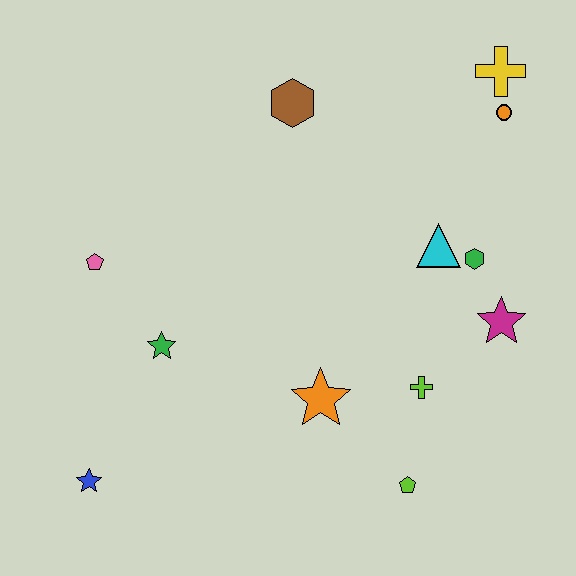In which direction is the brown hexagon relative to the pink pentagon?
The brown hexagon is to the right of the pink pentagon.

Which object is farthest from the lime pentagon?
The yellow cross is farthest from the lime pentagon.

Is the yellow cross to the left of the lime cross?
No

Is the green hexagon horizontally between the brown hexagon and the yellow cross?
Yes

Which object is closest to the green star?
The pink pentagon is closest to the green star.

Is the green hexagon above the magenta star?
Yes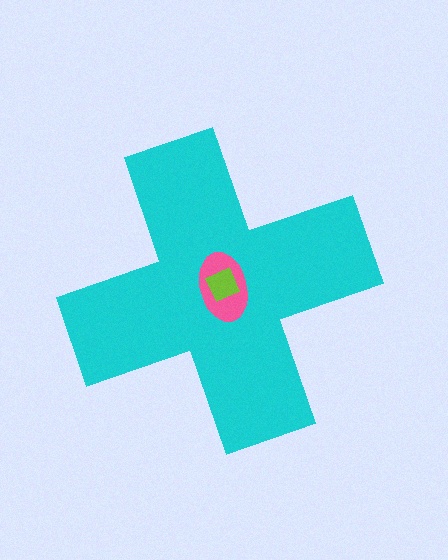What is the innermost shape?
The lime square.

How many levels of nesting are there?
3.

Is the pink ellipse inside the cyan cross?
Yes.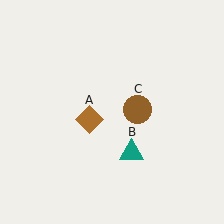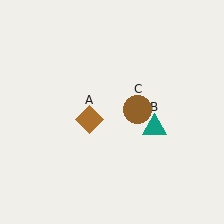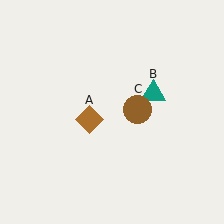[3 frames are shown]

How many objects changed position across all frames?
1 object changed position: teal triangle (object B).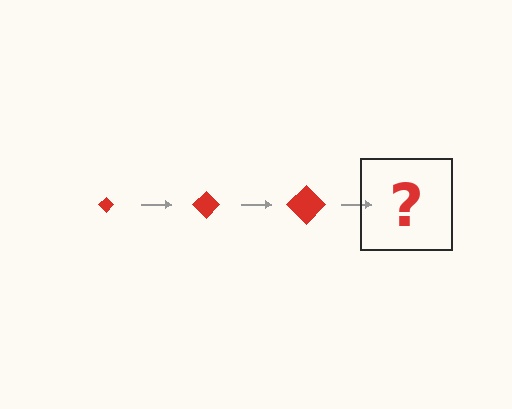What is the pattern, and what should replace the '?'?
The pattern is that the diamond gets progressively larger each step. The '?' should be a red diamond, larger than the previous one.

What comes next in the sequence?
The next element should be a red diamond, larger than the previous one.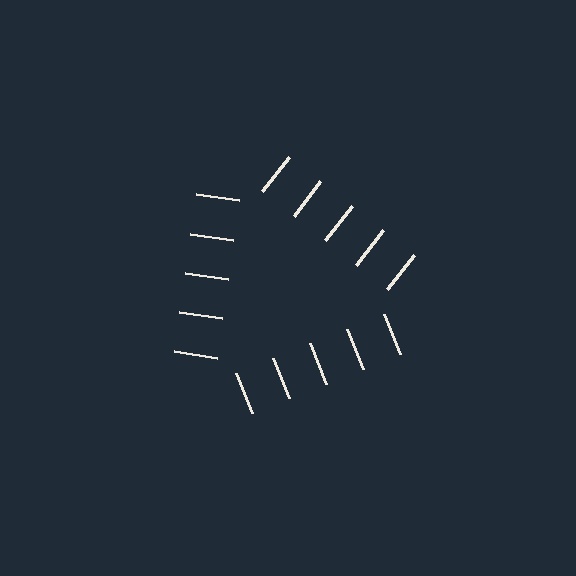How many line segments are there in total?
15 — 5 along each of the 3 edges.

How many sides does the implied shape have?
3 sides — the line-ends trace a triangle.